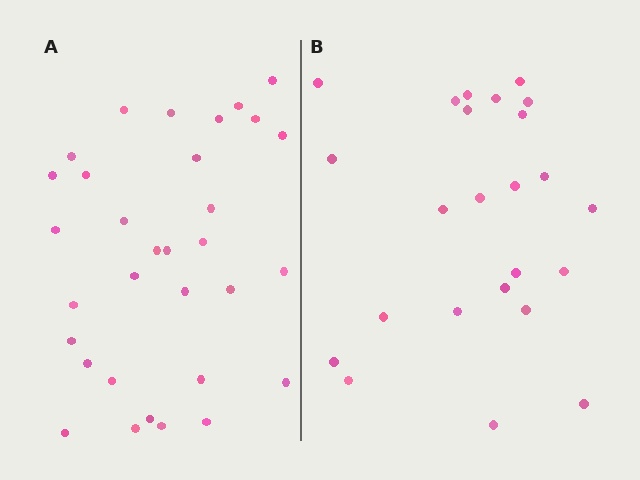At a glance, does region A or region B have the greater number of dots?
Region A (the left region) has more dots.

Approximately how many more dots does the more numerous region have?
Region A has roughly 8 or so more dots than region B.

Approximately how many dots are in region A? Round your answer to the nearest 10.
About 30 dots. (The exact count is 32, which rounds to 30.)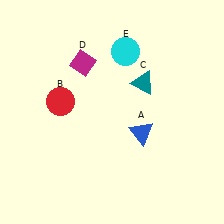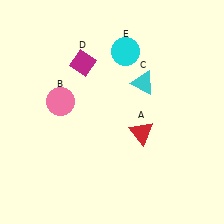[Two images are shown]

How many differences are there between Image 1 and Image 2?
There are 3 differences between the two images.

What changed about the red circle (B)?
In Image 1, B is red. In Image 2, it changed to pink.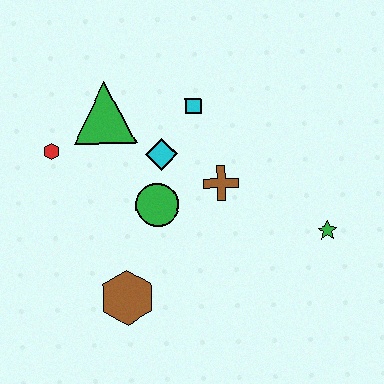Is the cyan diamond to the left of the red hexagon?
No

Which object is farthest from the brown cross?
The red hexagon is farthest from the brown cross.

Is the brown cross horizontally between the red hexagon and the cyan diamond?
No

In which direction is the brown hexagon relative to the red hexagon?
The brown hexagon is below the red hexagon.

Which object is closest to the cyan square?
The cyan diamond is closest to the cyan square.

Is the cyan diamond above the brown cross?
Yes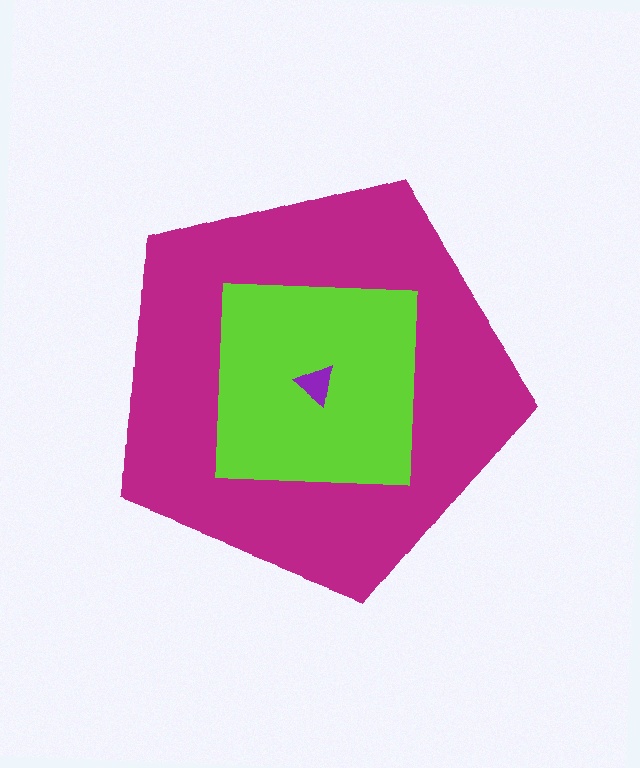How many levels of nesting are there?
3.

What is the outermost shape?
The magenta pentagon.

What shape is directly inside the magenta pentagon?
The lime square.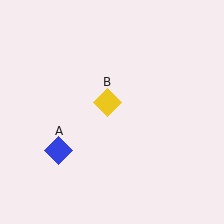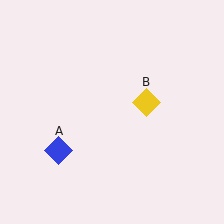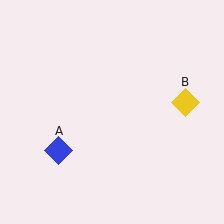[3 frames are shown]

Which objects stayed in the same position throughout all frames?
Blue diamond (object A) remained stationary.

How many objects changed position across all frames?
1 object changed position: yellow diamond (object B).